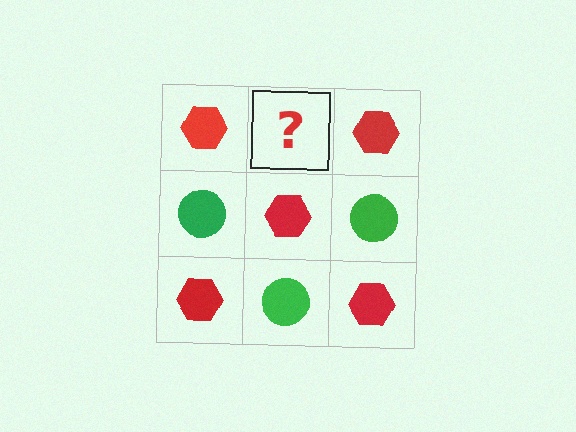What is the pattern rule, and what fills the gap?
The rule is that it alternates red hexagon and green circle in a checkerboard pattern. The gap should be filled with a green circle.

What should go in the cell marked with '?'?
The missing cell should contain a green circle.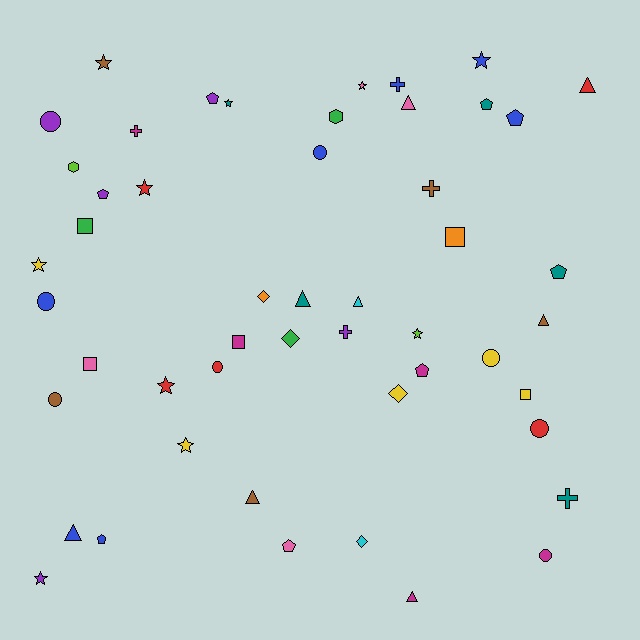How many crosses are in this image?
There are 5 crosses.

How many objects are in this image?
There are 50 objects.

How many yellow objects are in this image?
There are 5 yellow objects.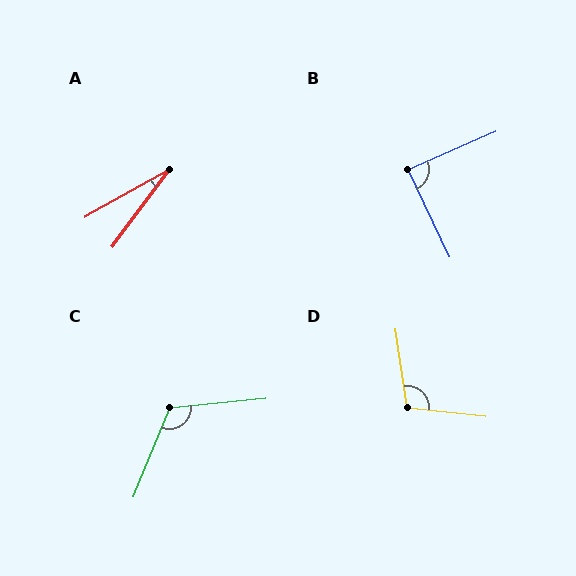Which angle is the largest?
C, at approximately 118 degrees.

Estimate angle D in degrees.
Approximately 104 degrees.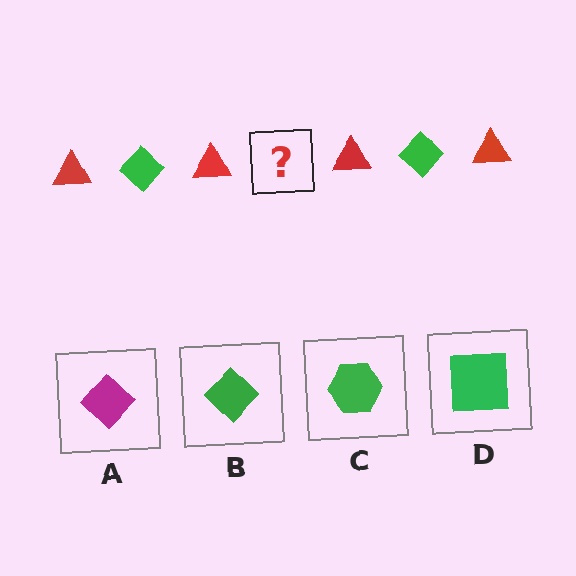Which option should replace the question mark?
Option B.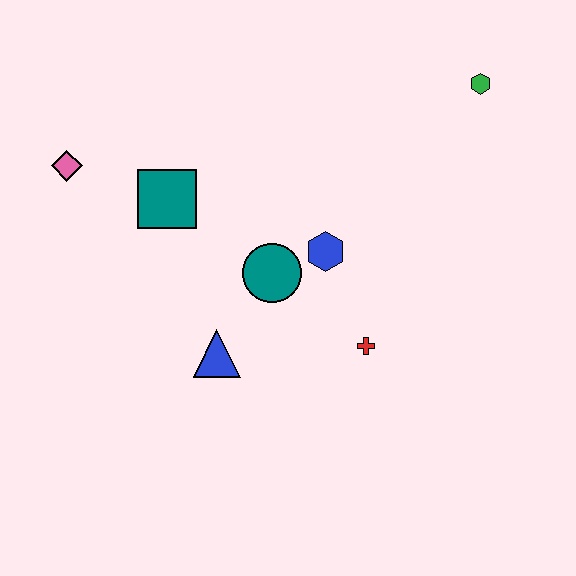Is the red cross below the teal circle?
Yes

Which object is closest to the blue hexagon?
The teal circle is closest to the blue hexagon.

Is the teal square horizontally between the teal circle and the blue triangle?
No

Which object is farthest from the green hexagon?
The pink diamond is farthest from the green hexagon.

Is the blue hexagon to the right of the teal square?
Yes